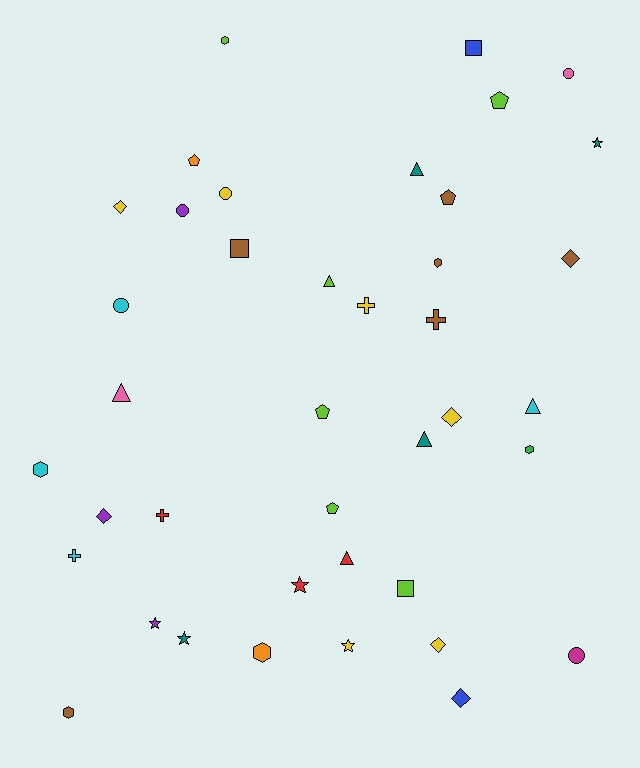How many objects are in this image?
There are 40 objects.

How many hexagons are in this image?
There are 6 hexagons.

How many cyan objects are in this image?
There are 4 cyan objects.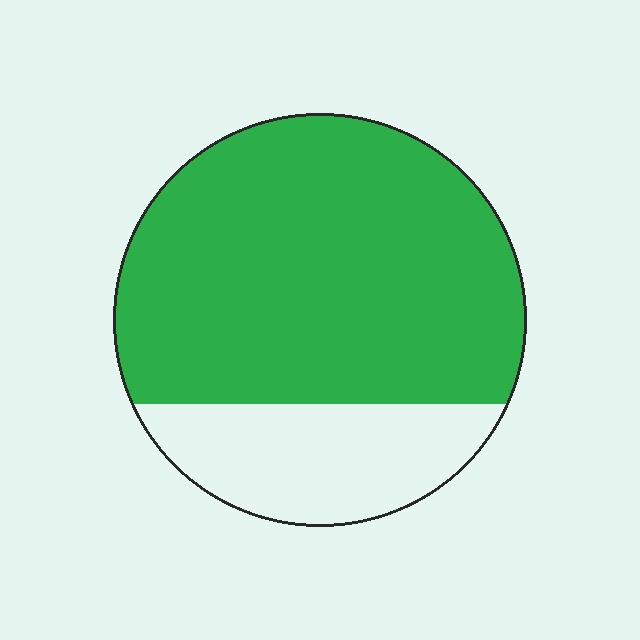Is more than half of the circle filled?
Yes.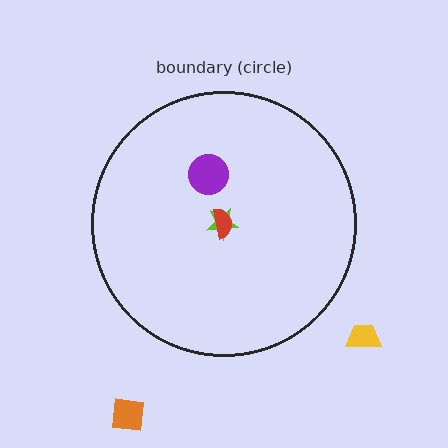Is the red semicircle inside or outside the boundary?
Inside.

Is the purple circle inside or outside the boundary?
Inside.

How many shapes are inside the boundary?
3 inside, 2 outside.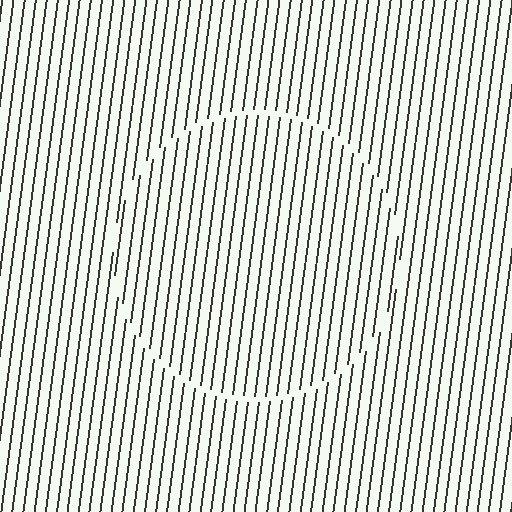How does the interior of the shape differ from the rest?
The interior of the shape contains the same grating, shifted by half a period — the contour is defined by the phase discontinuity where line-ends from the inner and outer gratings abut.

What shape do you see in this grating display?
An illusory circle. The interior of the shape contains the same grating, shifted by half a period — the contour is defined by the phase discontinuity where line-ends from the inner and outer gratings abut.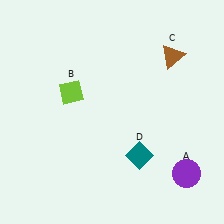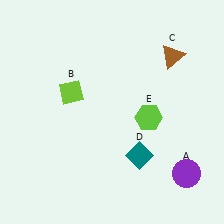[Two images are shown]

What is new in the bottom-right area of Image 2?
A lime hexagon (E) was added in the bottom-right area of Image 2.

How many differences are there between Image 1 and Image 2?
There is 1 difference between the two images.